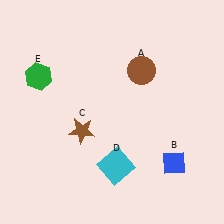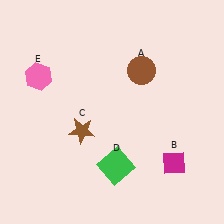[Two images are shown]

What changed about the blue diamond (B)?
In Image 1, B is blue. In Image 2, it changed to magenta.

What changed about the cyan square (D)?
In Image 1, D is cyan. In Image 2, it changed to green.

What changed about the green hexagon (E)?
In Image 1, E is green. In Image 2, it changed to pink.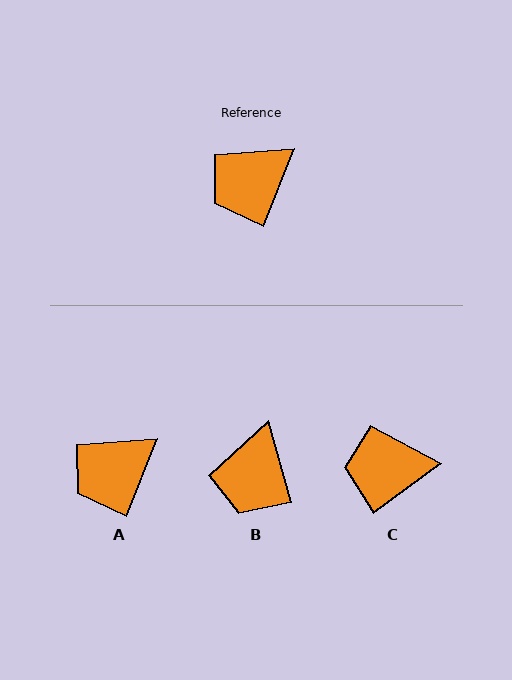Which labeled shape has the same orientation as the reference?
A.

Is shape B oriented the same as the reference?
No, it is off by about 37 degrees.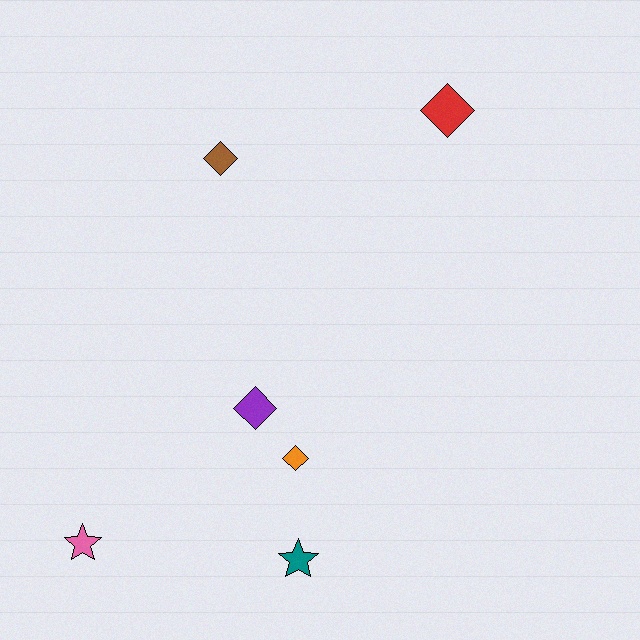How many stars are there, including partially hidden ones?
There are 2 stars.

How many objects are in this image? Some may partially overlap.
There are 6 objects.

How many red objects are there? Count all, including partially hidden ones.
There is 1 red object.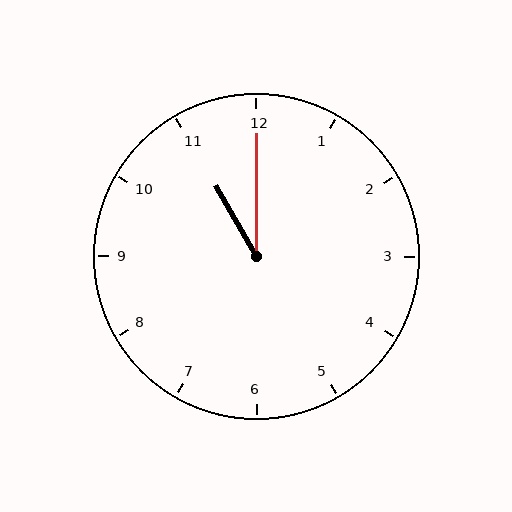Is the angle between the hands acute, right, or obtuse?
It is acute.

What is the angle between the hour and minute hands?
Approximately 30 degrees.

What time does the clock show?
11:00.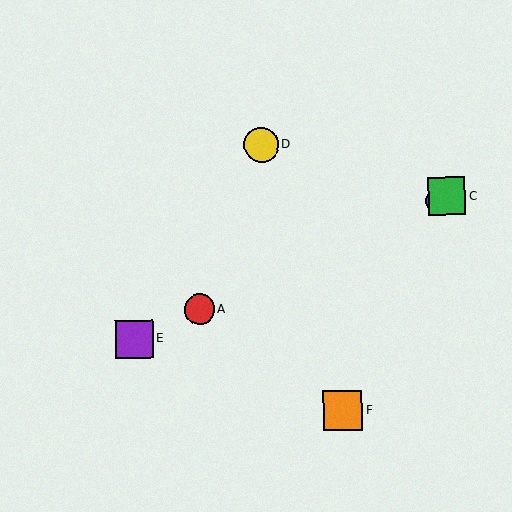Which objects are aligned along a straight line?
Objects A, B, C, E are aligned along a straight line.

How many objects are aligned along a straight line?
4 objects (A, B, C, E) are aligned along a straight line.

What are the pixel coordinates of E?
Object E is at (134, 339).